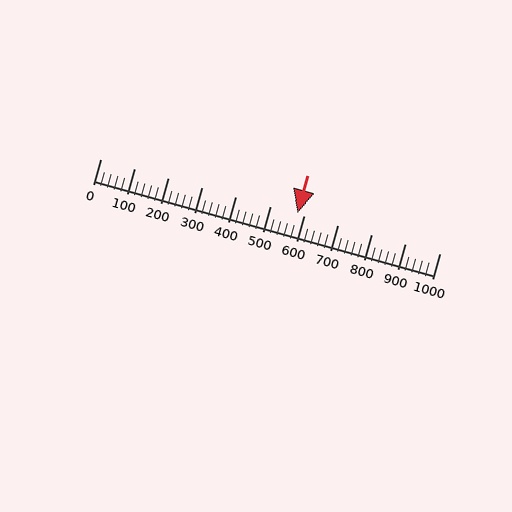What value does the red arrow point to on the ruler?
The red arrow points to approximately 580.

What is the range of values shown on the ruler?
The ruler shows values from 0 to 1000.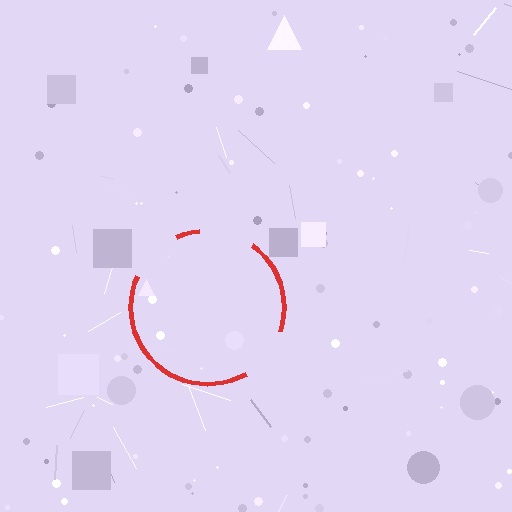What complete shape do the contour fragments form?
The contour fragments form a circle.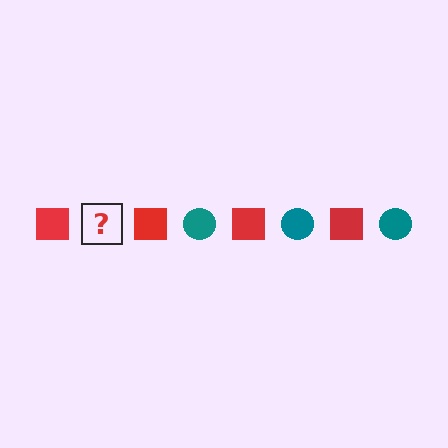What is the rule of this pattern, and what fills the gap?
The rule is that the pattern alternates between red square and teal circle. The gap should be filled with a teal circle.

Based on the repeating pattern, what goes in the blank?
The blank should be a teal circle.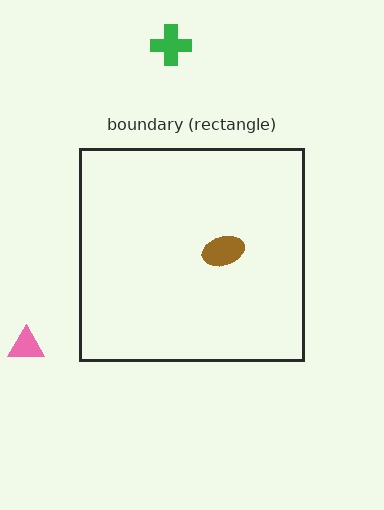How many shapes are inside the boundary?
1 inside, 2 outside.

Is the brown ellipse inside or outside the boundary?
Inside.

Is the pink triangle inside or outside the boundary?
Outside.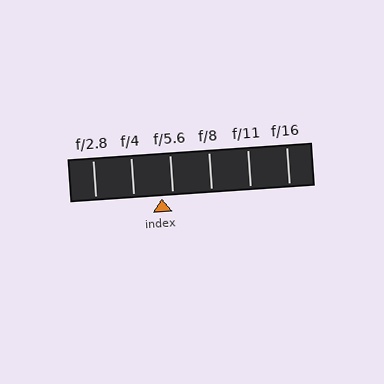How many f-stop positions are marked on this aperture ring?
There are 6 f-stop positions marked.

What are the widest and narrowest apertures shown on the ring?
The widest aperture shown is f/2.8 and the narrowest is f/16.